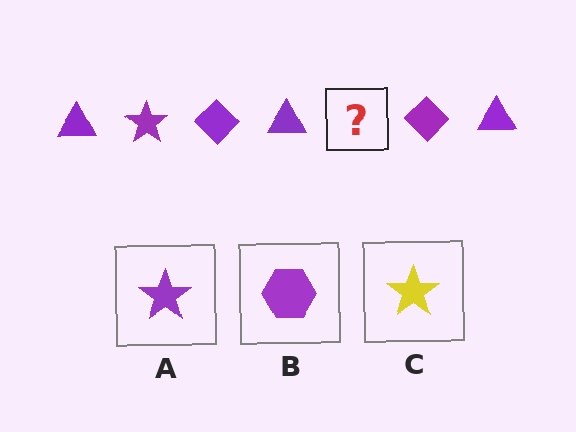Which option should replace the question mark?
Option A.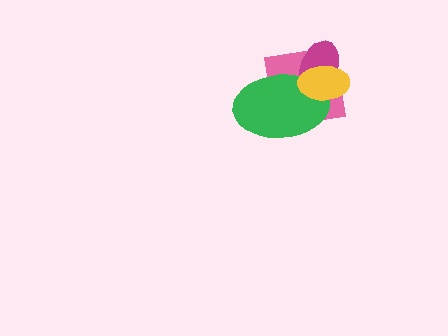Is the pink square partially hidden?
Yes, it is partially covered by another shape.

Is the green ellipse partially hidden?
Yes, it is partially covered by another shape.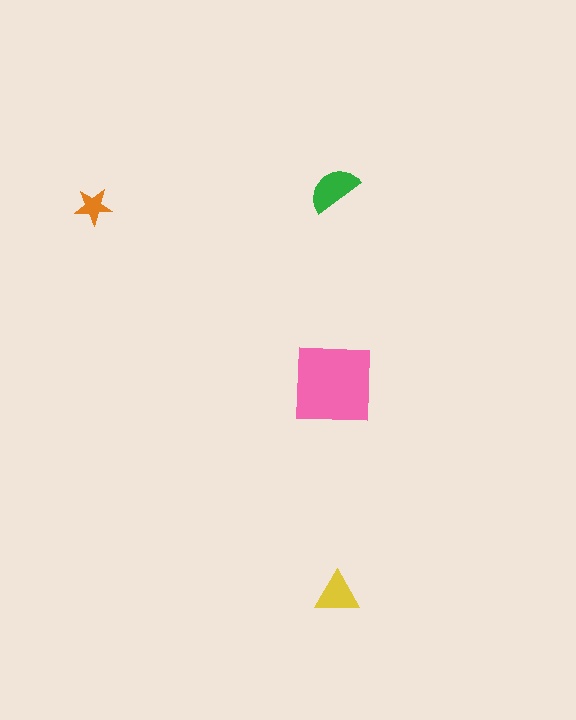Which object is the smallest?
The orange star.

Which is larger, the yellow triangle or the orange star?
The yellow triangle.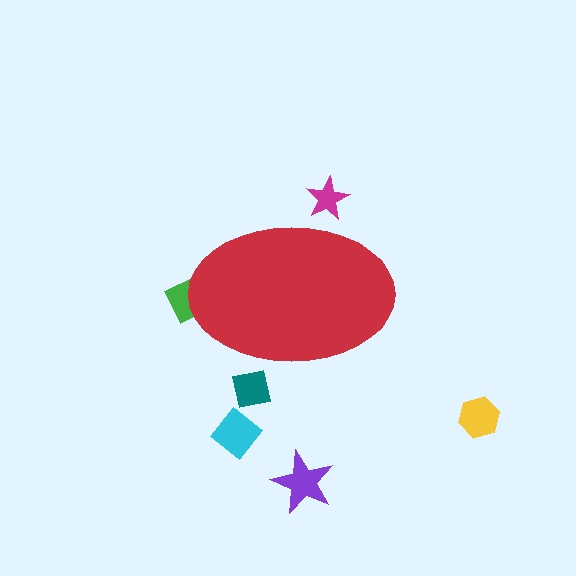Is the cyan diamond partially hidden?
No, the cyan diamond is fully visible.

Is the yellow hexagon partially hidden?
No, the yellow hexagon is fully visible.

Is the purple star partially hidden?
No, the purple star is fully visible.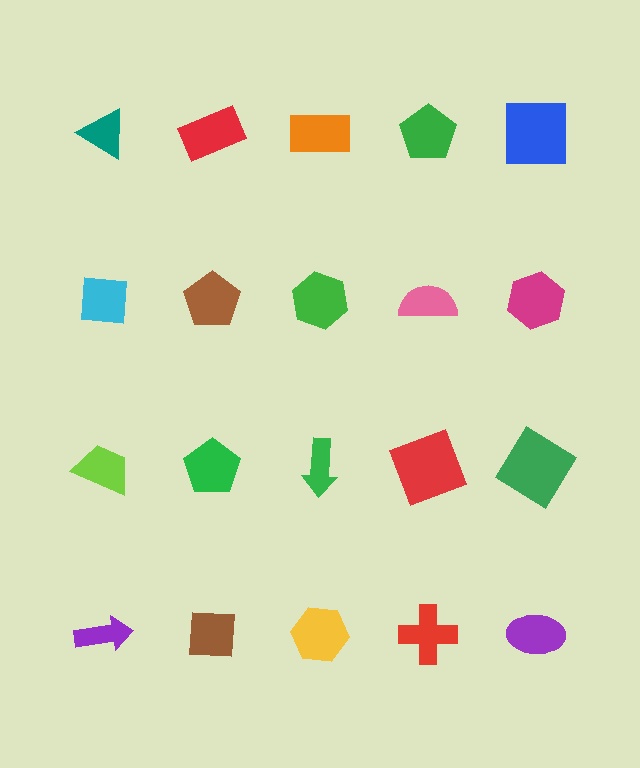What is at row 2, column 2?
A brown pentagon.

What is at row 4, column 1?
A purple arrow.